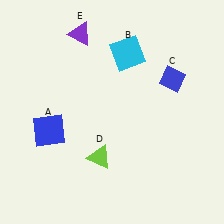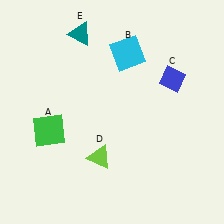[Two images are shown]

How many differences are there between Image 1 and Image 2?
There are 2 differences between the two images.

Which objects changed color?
A changed from blue to green. E changed from purple to teal.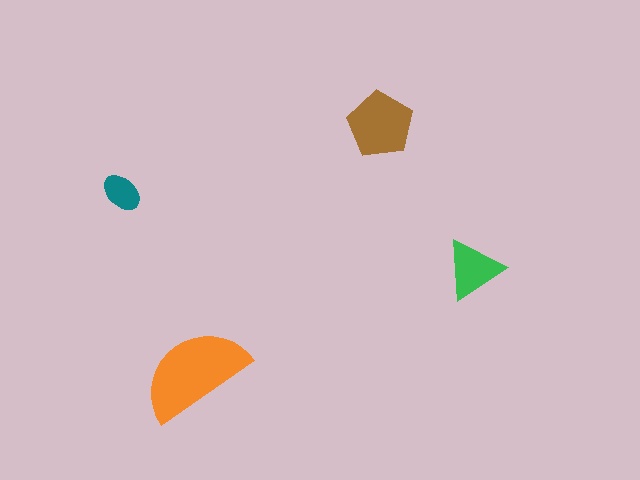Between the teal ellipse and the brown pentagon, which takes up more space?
The brown pentagon.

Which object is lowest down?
The orange semicircle is bottommost.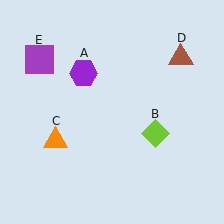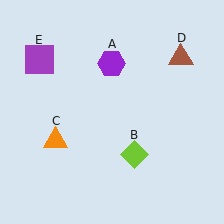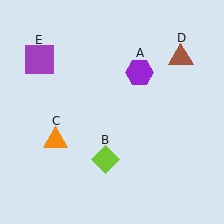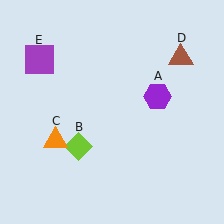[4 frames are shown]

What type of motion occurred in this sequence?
The purple hexagon (object A), lime diamond (object B) rotated clockwise around the center of the scene.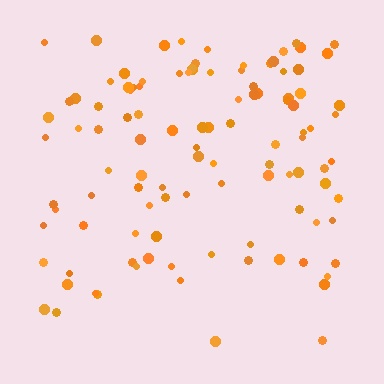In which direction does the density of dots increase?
From bottom to top, with the top side densest.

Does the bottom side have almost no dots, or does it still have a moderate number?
Still a moderate number, just noticeably fewer than the top.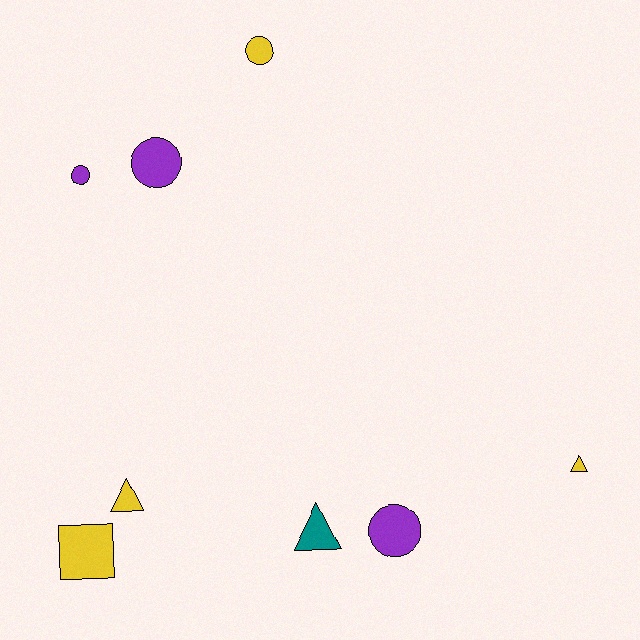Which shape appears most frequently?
Circle, with 4 objects.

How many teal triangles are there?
There is 1 teal triangle.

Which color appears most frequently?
Yellow, with 4 objects.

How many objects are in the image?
There are 8 objects.